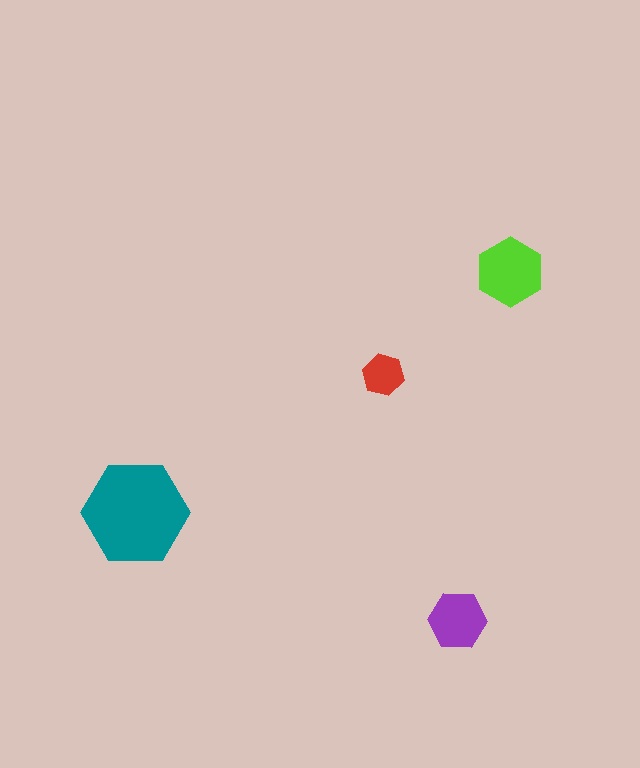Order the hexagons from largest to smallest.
the teal one, the lime one, the purple one, the red one.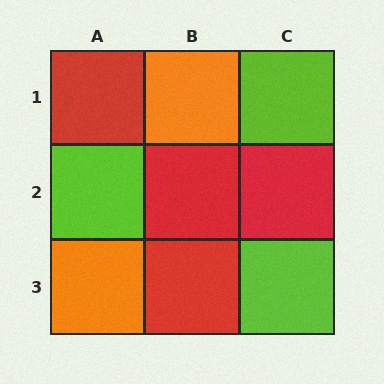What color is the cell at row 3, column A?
Orange.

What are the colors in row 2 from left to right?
Lime, red, red.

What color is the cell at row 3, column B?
Red.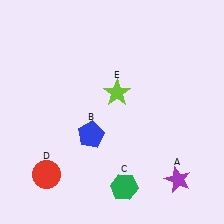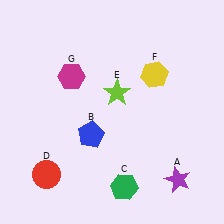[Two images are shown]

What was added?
A yellow hexagon (F), a magenta hexagon (G) were added in Image 2.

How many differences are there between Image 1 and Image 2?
There are 2 differences between the two images.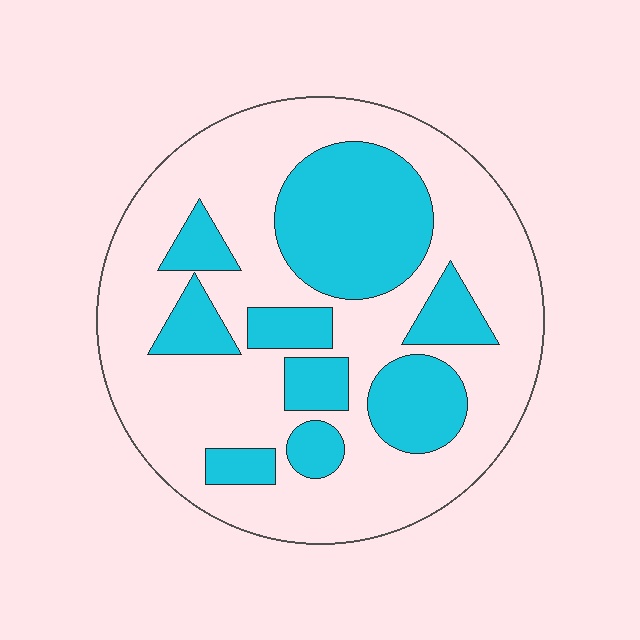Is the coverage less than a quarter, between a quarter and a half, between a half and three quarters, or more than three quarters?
Between a quarter and a half.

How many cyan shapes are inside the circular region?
9.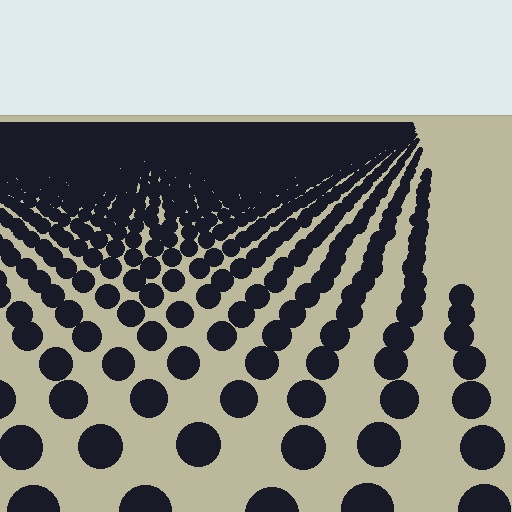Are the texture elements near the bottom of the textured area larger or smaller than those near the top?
Larger. Near the bottom, elements are closer to the viewer and appear at a bigger on-screen size.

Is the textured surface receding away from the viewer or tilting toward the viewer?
The surface is receding away from the viewer. Texture elements get smaller and denser toward the top.